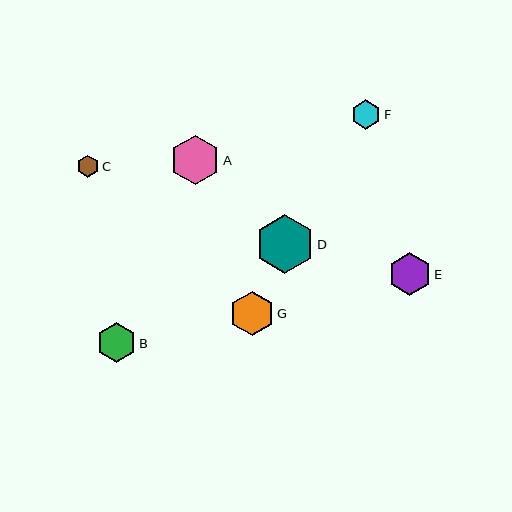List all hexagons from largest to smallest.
From largest to smallest: D, A, G, E, B, F, C.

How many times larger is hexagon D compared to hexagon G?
Hexagon D is approximately 1.3 times the size of hexagon G.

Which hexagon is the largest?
Hexagon D is the largest with a size of approximately 59 pixels.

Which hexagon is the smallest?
Hexagon C is the smallest with a size of approximately 22 pixels.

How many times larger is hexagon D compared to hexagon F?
Hexagon D is approximately 2.0 times the size of hexagon F.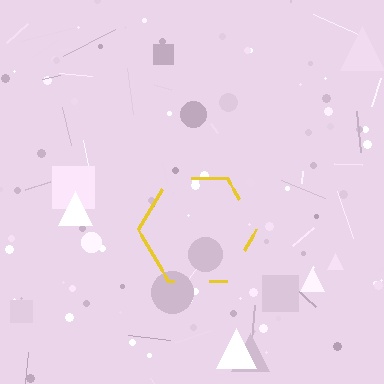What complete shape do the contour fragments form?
The contour fragments form a hexagon.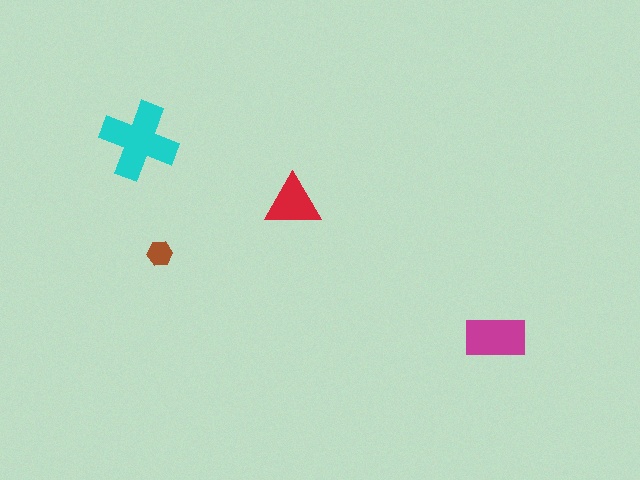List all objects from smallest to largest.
The brown hexagon, the red triangle, the magenta rectangle, the cyan cross.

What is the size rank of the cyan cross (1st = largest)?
1st.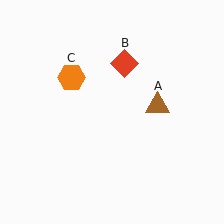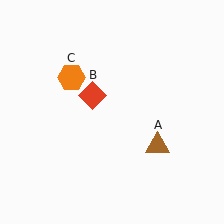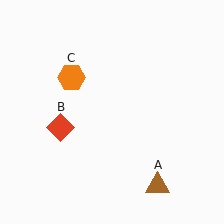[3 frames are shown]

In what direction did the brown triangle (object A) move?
The brown triangle (object A) moved down.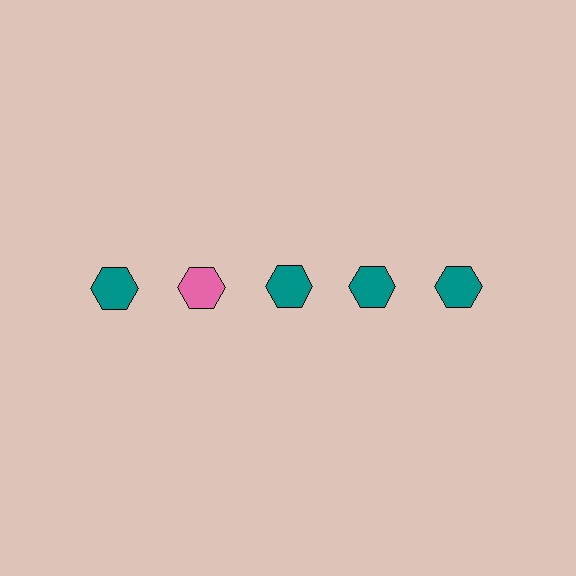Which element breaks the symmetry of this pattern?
The pink hexagon in the top row, second from left column breaks the symmetry. All other shapes are teal hexagons.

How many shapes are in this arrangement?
There are 5 shapes arranged in a grid pattern.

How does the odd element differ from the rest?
It has a different color: pink instead of teal.